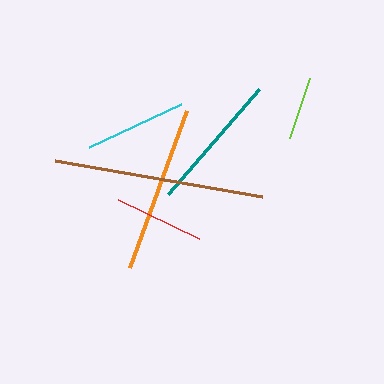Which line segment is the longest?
The brown line is the longest at approximately 210 pixels.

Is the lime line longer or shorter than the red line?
The red line is longer than the lime line.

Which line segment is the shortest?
The lime line is the shortest at approximately 64 pixels.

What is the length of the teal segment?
The teal segment is approximately 139 pixels long.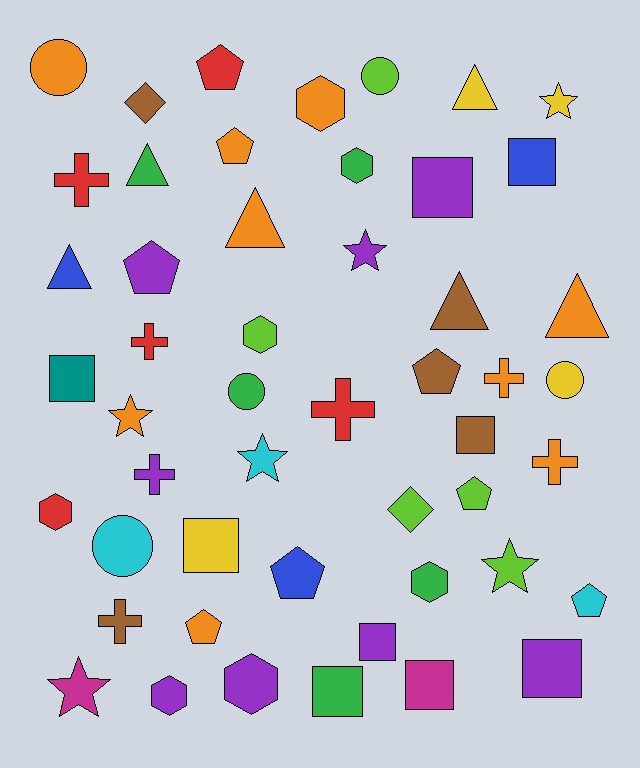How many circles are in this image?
There are 5 circles.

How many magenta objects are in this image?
There are 2 magenta objects.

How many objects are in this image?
There are 50 objects.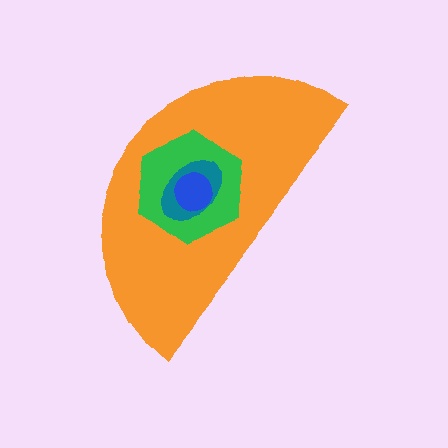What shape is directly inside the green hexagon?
The teal ellipse.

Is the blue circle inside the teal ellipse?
Yes.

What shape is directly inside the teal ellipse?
The blue circle.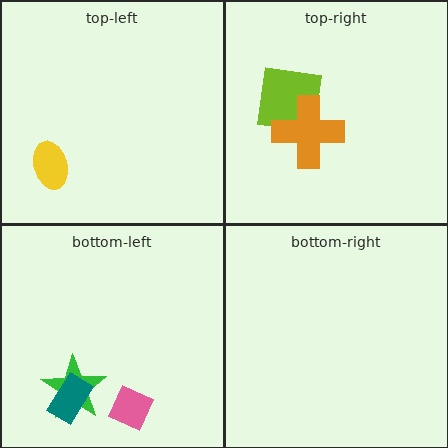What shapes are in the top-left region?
The yellow ellipse.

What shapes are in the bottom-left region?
The green star, the teal rectangle, the pink diamond.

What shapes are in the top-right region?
The lime square, the orange cross.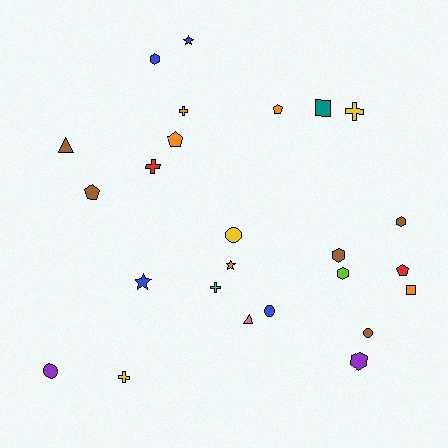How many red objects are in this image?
There are 2 red objects.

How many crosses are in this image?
There are 5 crosses.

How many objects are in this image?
There are 25 objects.